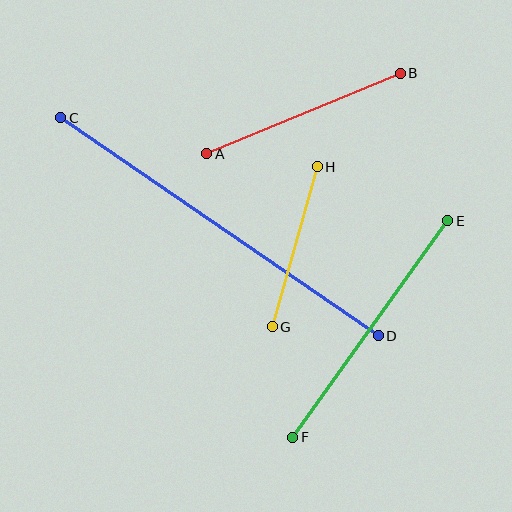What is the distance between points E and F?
The distance is approximately 266 pixels.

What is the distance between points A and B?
The distance is approximately 210 pixels.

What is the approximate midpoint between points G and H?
The midpoint is at approximately (295, 247) pixels.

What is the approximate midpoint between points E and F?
The midpoint is at approximately (370, 329) pixels.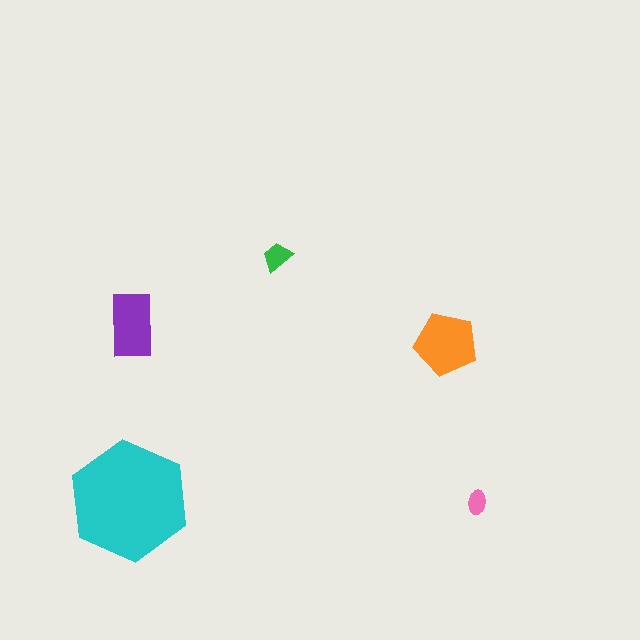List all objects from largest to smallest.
The cyan hexagon, the orange pentagon, the purple rectangle, the green trapezoid, the pink ellipse.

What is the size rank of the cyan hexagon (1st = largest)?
1st.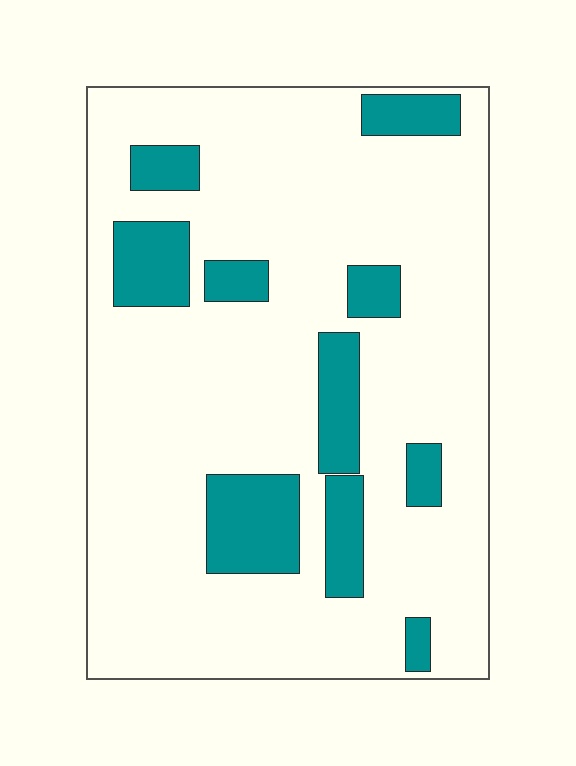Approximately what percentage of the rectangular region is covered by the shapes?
Approximately 20%.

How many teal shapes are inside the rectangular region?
10.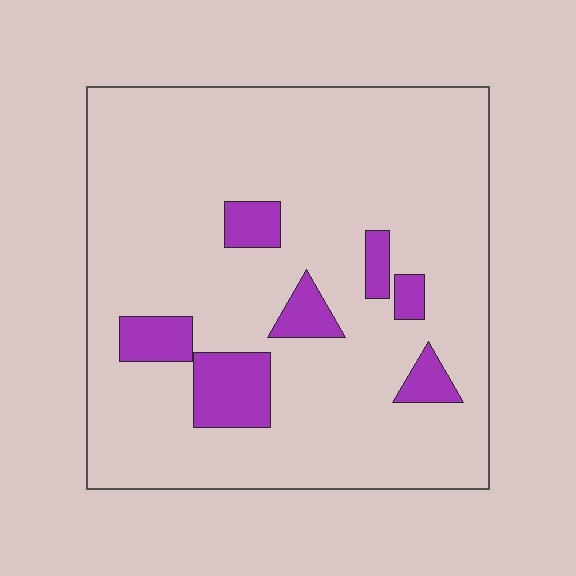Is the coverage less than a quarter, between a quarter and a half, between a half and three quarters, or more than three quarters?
Less than a quarter.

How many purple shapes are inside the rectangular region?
7.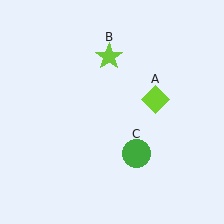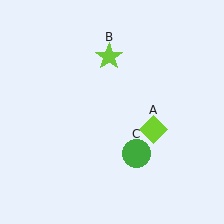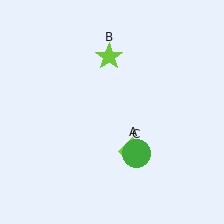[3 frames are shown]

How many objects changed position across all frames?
1 object changed position: lime diamond (object A).